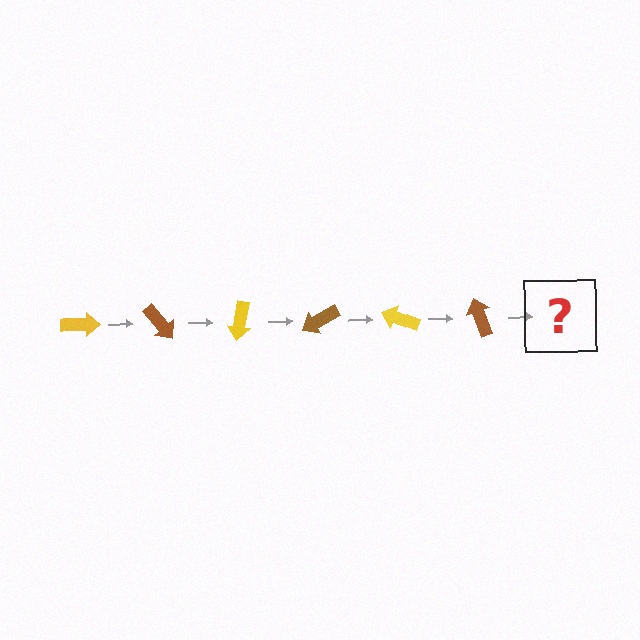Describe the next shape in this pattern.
It should be a yellow arrow, rotated 300 degrees from the start.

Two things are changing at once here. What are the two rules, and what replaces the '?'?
The two rules are that it rotates 50 degrees each step and the color cycles through yellow and brown. The '?' should be a yellow arrow, rotated 300 degrees from the start.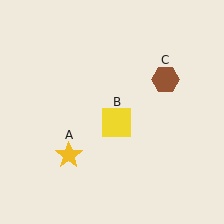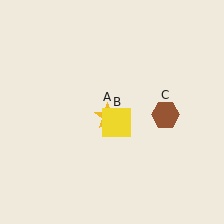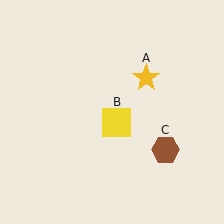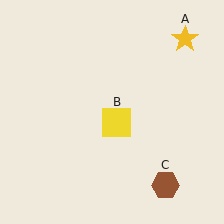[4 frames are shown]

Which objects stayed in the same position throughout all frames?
Yellow square (object B) remained stationary.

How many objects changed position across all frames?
2 objects changed position: yellow star (object A), brown hexagon (object C).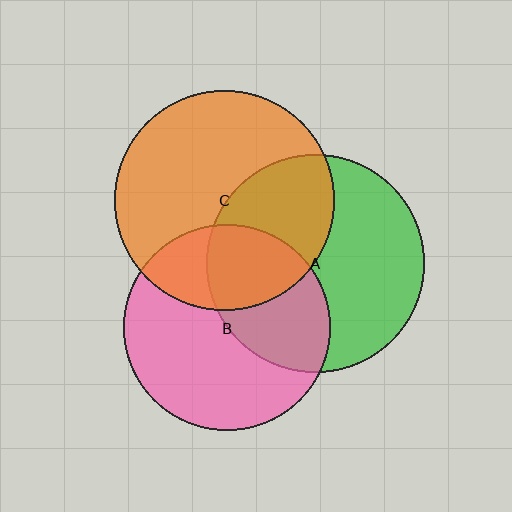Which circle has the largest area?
Circle C (orange).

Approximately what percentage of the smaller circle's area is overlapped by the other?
Approximately 30%.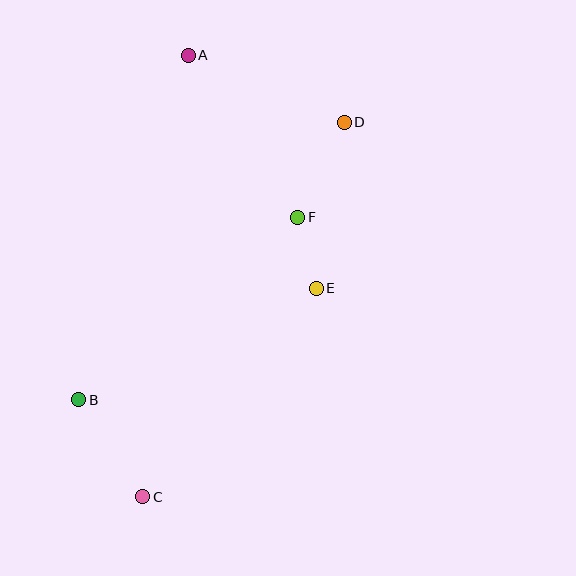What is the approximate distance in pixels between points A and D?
The distance between A and D is approximately 170 pixels.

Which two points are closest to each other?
Points E and F are closest to each other.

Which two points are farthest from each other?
Points A and C are farthest from each other.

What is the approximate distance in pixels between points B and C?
The distance between B and C is approximately 116 pixels.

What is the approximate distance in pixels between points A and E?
The distance between A and E is approximately 266 pixels.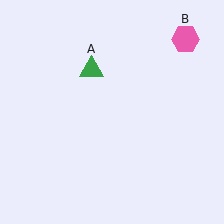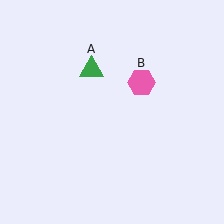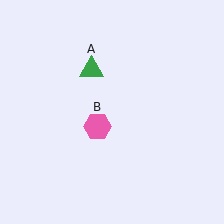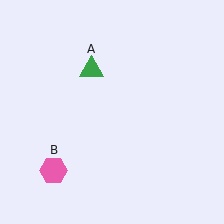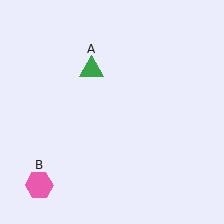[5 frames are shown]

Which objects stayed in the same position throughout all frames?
Green triangle (object A) remained stationary.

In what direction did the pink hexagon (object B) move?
The pink hexagon (object B) moved down and to the left.